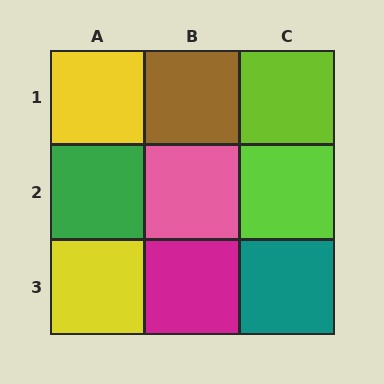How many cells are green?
1 cell is green.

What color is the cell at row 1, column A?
Yellow.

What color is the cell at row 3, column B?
Magenta.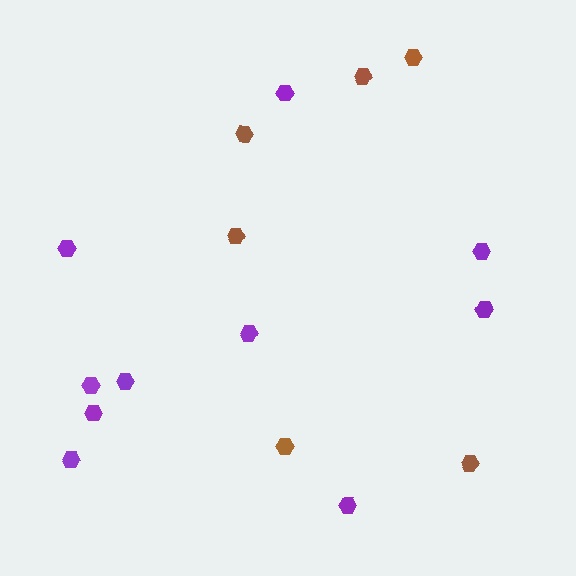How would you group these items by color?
There are 2 groups: one group of brown hexagons (6) and one group of purple hexagons (10).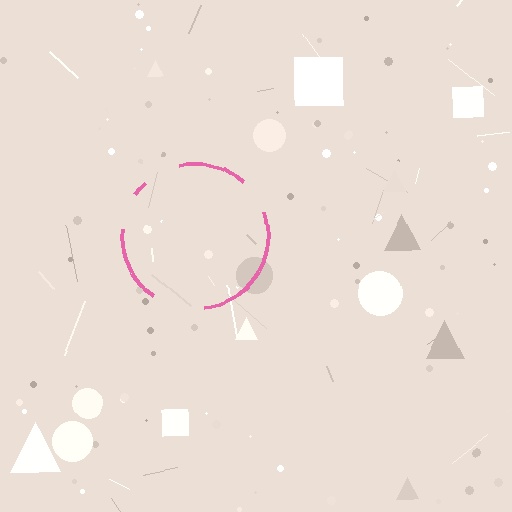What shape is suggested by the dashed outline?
The dashed outline suggests a circle.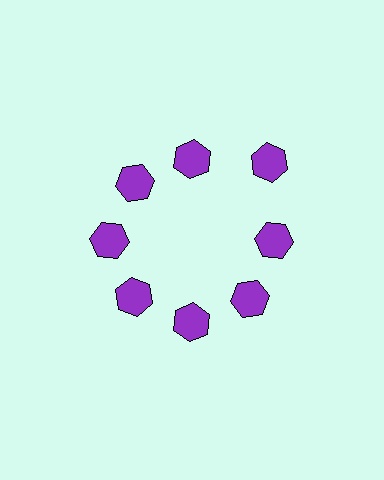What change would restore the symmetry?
The symmetry would be restored by moving it inward, back onto the ring so that all 8 hexagons sit at equal angles and equal distance from the center.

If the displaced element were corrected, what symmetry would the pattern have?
It would have 8-fold rotational symmetry — the pattern would map onto itself every 45 degrees.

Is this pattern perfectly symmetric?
No. The 8 purple hexagons are arranged in a ring, but one element near the 2 o'clock position is pushed outward from the center, breaking the 8-fold rotational symmetry.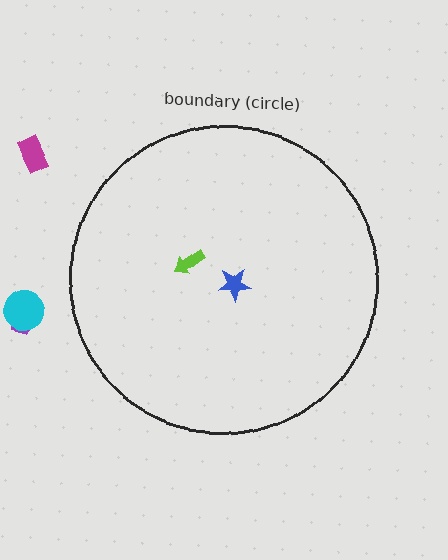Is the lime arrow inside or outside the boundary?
Inside.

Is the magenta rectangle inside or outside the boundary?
Outside.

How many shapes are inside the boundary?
2 inside, 3 outside.